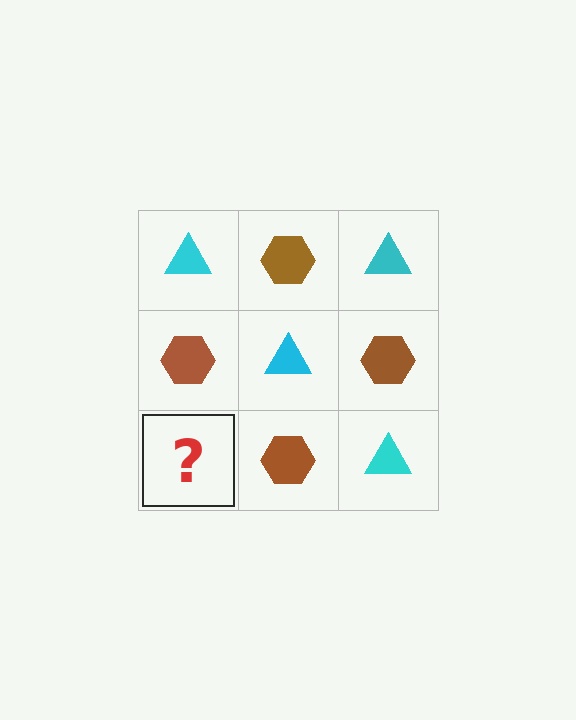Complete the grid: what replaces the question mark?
The question mark should be replaced with a cyan triangle.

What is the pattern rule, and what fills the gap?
The rule is that it alternates cyan triangle and brown hexagon in a checkerboard pattern. The gap should be filled with a cyan triangle.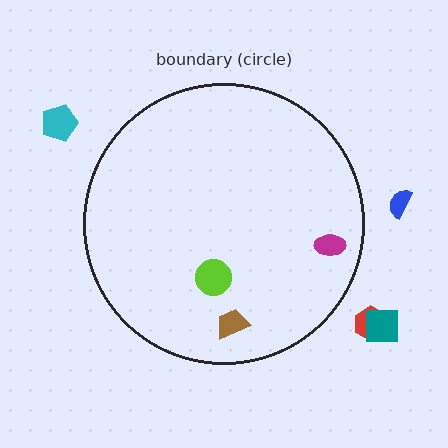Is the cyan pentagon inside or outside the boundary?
Outside.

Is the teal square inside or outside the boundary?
Outside.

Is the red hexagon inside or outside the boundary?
Outside.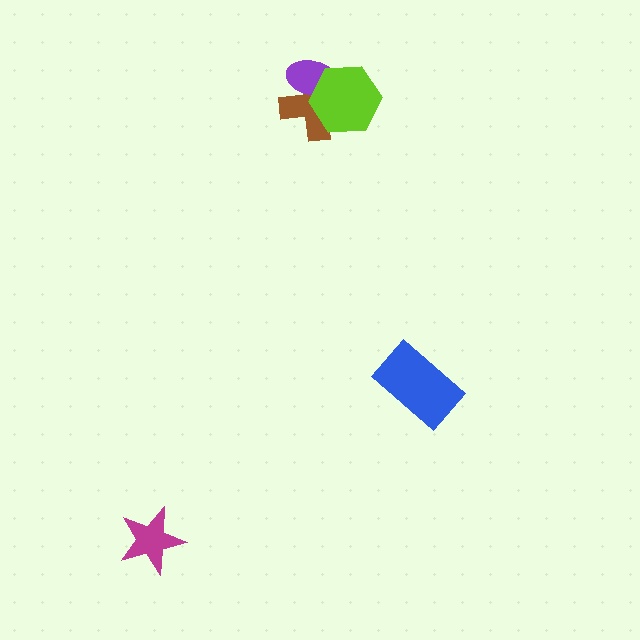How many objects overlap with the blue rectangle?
0 objects overlap with the blue rectangle.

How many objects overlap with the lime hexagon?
2 objects overlap with the lime hexagon.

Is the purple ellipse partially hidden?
Yes, it is partially covered by another shape.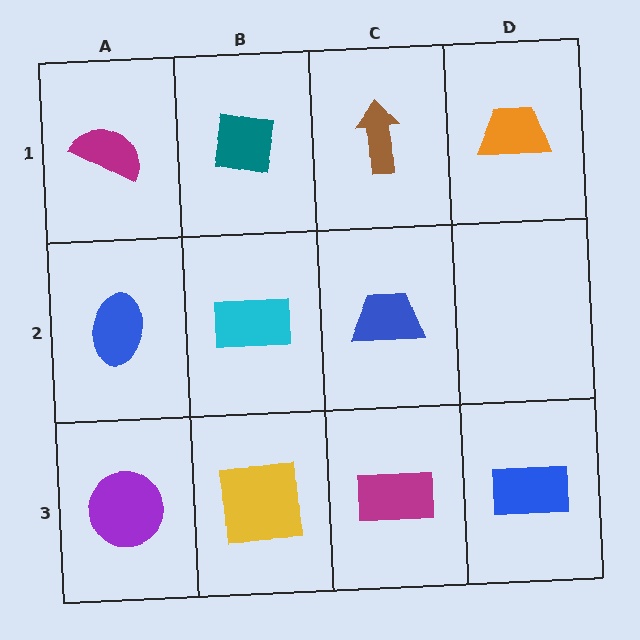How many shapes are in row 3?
4 shapes.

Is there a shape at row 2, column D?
No, that cell is empty.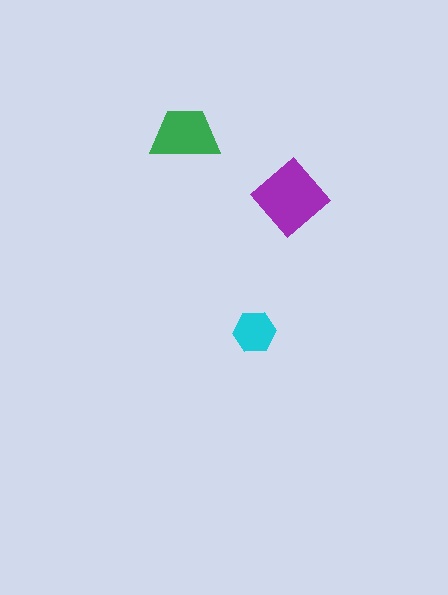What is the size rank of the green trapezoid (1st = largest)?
2nd.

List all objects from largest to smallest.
The purple diamond, the green trapezoid, the cyan hexagon.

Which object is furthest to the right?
The purple diamond is rightmost.